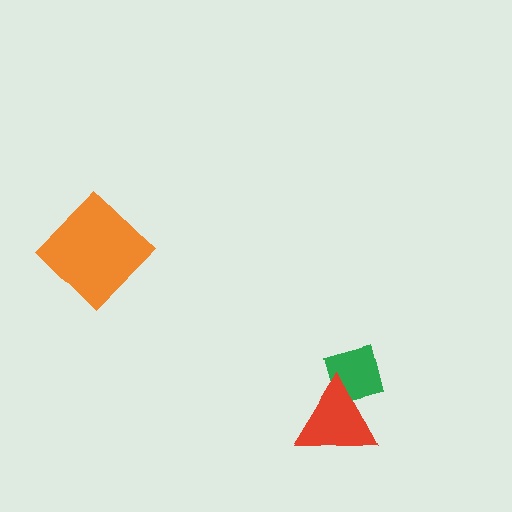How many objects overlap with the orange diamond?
0 objects overlap with the orange diamond.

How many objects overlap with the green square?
1 object overlaps with the green square.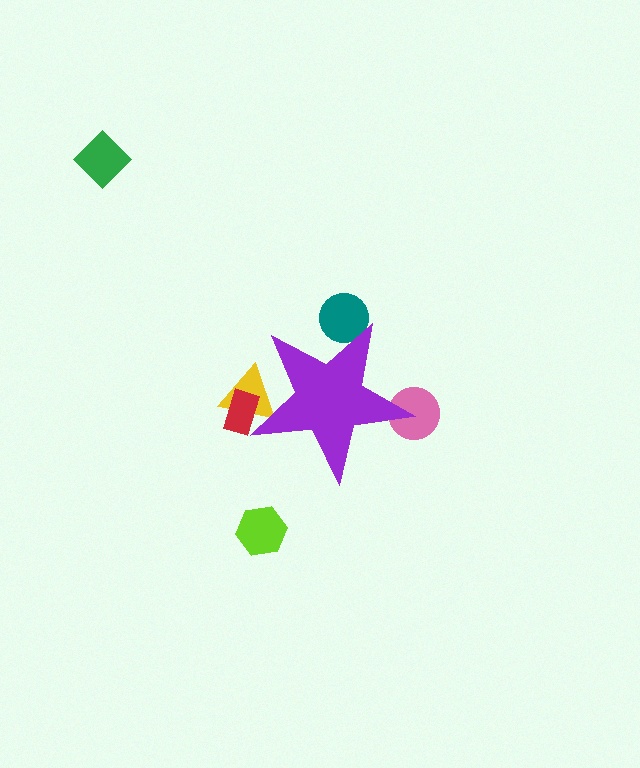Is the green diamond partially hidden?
No, the green diamond is fully visible.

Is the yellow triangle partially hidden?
Yes, the yellow triangle is partially hidden behind the purple star.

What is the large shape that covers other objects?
A purple star.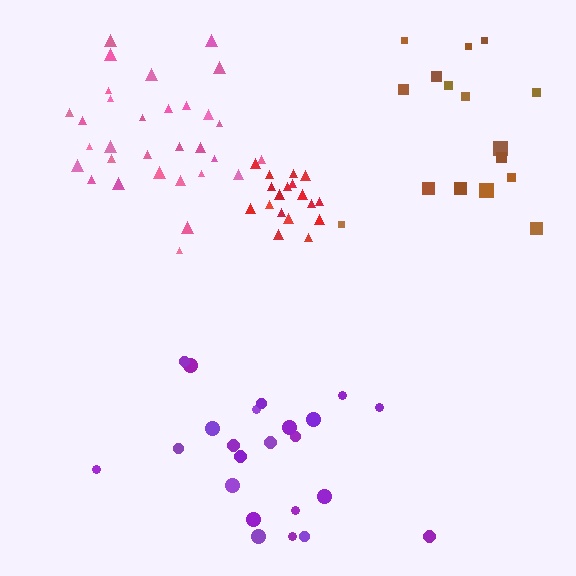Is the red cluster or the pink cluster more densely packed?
Red.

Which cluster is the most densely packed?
Red.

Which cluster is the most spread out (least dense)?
Brown.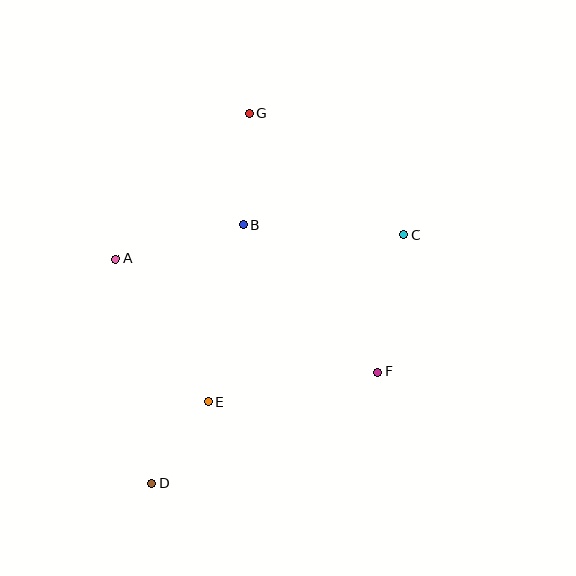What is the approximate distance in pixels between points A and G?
The distance between A and G is approximately 198 pixels.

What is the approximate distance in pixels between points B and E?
The distance between B and E is approximately 181 pixels.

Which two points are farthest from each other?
Points D and G are farthest from each other.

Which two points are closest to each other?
Points D and E are closest to each other.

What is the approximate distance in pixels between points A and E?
The distance between A and E is approximately 171 pixels.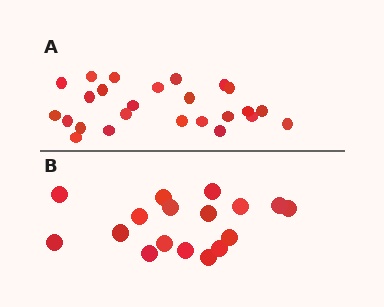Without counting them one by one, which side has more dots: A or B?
Region A (the top region) has more dots.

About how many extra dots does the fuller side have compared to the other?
Region A has roughly 8 or so more dots than region B.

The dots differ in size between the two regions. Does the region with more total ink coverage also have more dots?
No. Region B has more total ink coverage because its dots are larger, but region A actually contains more individual dots. Total area can be misleading — the number of items is what matters here.